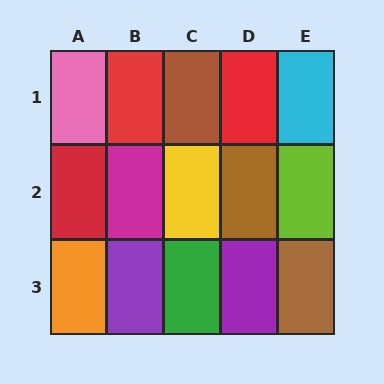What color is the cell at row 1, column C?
Brown.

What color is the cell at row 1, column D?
Red.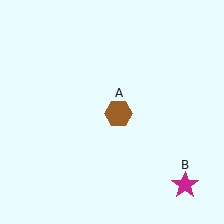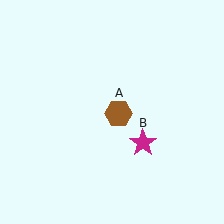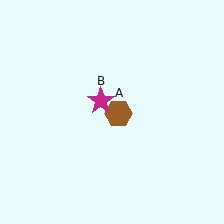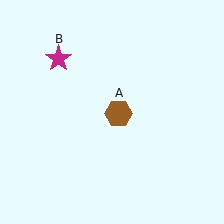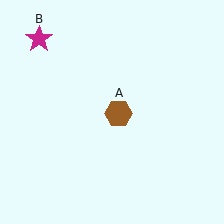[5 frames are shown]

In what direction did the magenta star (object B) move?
The magenta star (object B) moved up and to the left.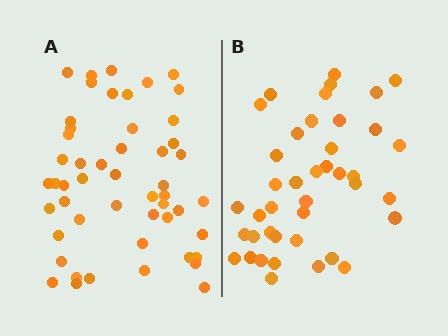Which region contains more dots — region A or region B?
Region A (the left region) has more dots.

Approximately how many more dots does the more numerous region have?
Region A has roughly 10 or so more dots than region B.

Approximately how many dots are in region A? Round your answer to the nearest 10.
About 50 dots. (The exact count is 51, which rounds to 50.)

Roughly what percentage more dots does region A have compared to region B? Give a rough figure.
About 25% more.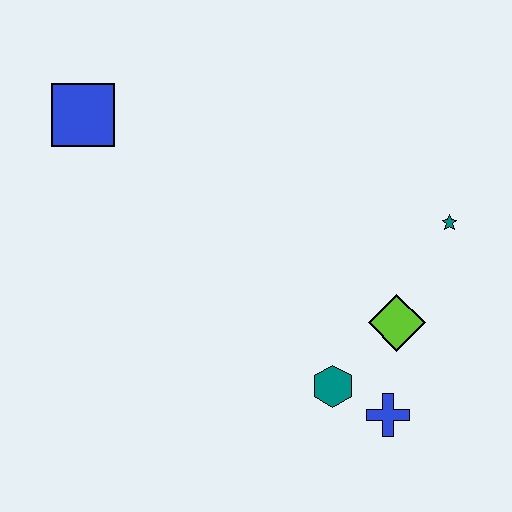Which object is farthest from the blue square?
The blue cross is farthest from the blue square.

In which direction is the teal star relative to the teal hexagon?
The teal star is above the teal hexagon.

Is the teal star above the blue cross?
Yes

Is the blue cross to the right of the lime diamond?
No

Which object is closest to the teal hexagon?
The blue cross is closest to the teal hexagon.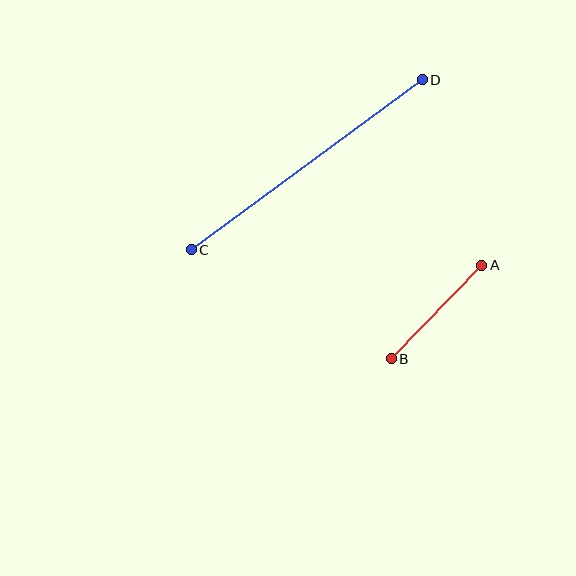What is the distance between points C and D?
The distance is approximately 286 pixels.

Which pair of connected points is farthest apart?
Points C and D are farthest apart.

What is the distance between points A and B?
The distance is approximately 130 pixels.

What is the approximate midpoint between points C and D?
The midpoint is at approximately (307, 165) pixels.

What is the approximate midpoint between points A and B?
The midpoint is at approximately (437, 312) pixels.